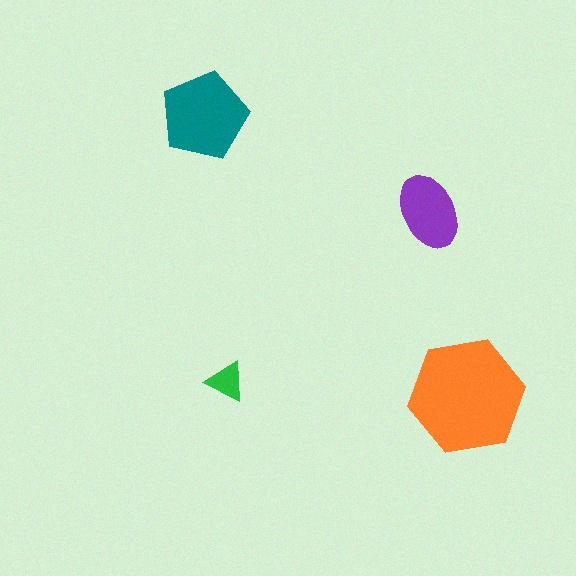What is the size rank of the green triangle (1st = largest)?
4th.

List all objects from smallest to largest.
The green triangle, the purple ellipse, the teal pentagon, the orange hexagon.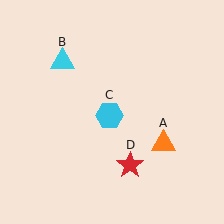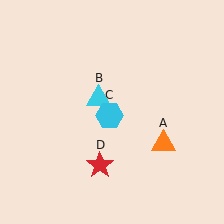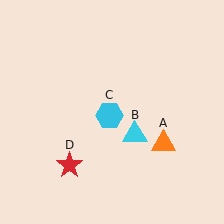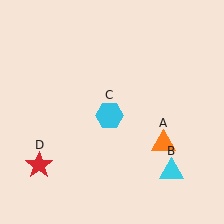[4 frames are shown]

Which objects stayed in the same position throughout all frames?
Orange triangle (object A) and cyan hexagon (object C) remained stationary.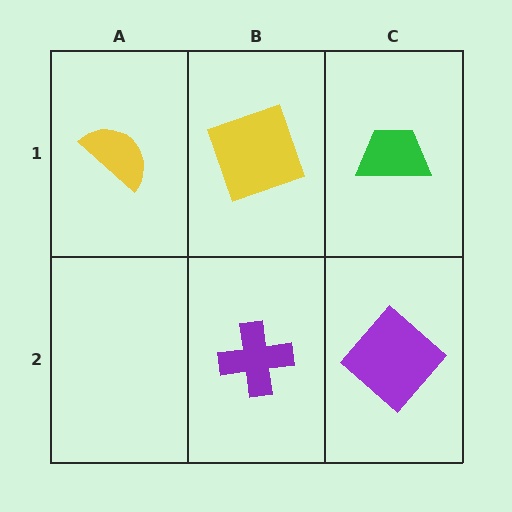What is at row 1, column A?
A yellow semicircle.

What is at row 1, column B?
A yellow square.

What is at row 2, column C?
A purple diamond.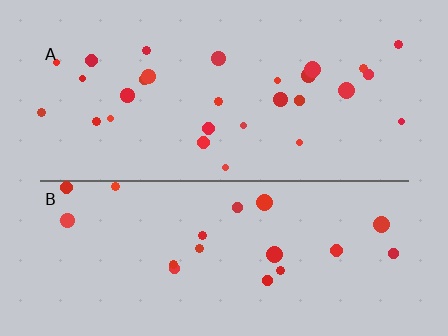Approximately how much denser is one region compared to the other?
Approximately 1.5× — region A over region B.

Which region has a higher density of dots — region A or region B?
A (the top).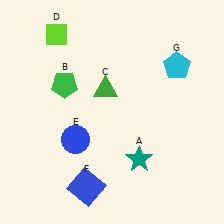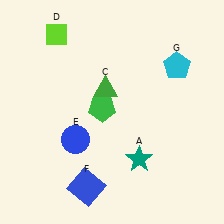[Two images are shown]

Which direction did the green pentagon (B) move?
The green pentagon (B) moved right.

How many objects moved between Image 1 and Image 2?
1 object moved between the two images.